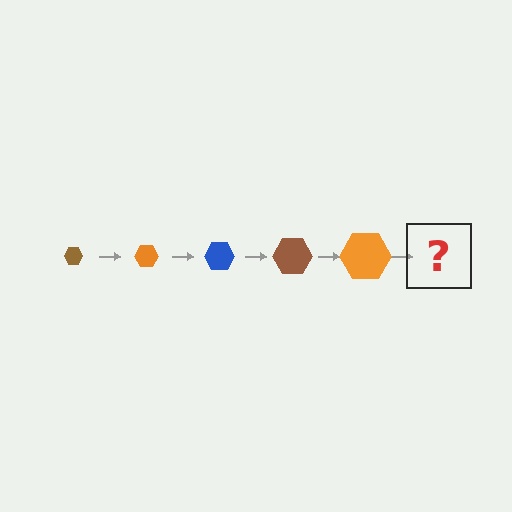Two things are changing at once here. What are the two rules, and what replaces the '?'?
The two rules are that the hexagon grows larger each step and the color cycles through brown, orange, and blue. The '?' should be a blue hexagon, larger than the previous one.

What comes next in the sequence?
The next element should be a blue hexagon, larger than the previous one.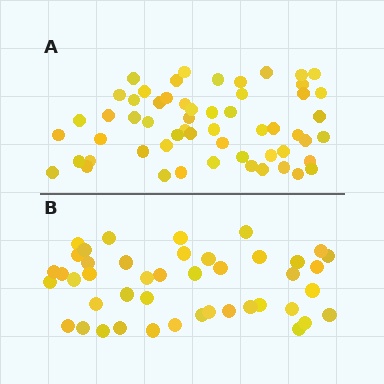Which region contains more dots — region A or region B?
Region A (the top region) has more dots.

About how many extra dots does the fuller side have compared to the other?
Region A has approximately 15 more dots than region B.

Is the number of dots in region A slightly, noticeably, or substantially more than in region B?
Region A has noticeably more, but not dramatically so. The ratio is roughly 1.3 to 1.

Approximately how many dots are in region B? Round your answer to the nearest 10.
About 40 dots. (The exact count is 44, which rounds to 40.)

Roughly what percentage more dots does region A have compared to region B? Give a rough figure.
About 30% more.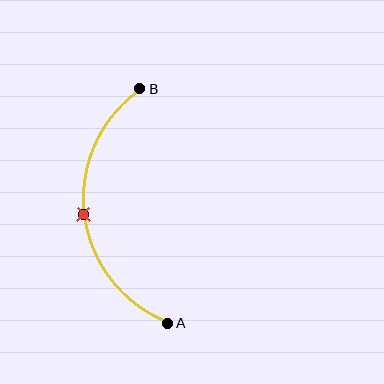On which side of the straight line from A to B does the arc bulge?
The arc bulges to the left of the straight line connecting A and B.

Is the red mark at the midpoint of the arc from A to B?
Yes. The red mark lies on the arc at equal arc-length from both A and B — it is the arc midpoint.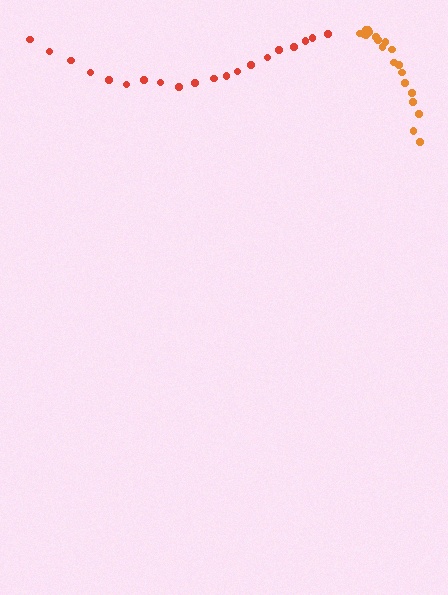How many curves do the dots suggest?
There are 2 distinct paths.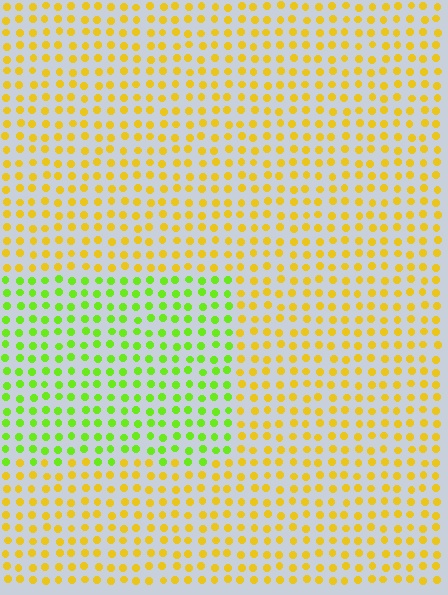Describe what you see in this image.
The image is filled with small yellow elements in a uniform arrangement. A rectangle-shaped region is visible where the elements are tinted to a slightly different hue, forming a subtle color boundary.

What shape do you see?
I see a rectangle.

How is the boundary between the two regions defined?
The boundary is defined purely by a slight shift in hue (about 48 degrees). Spacing, size, and orientation are identical on both sides.